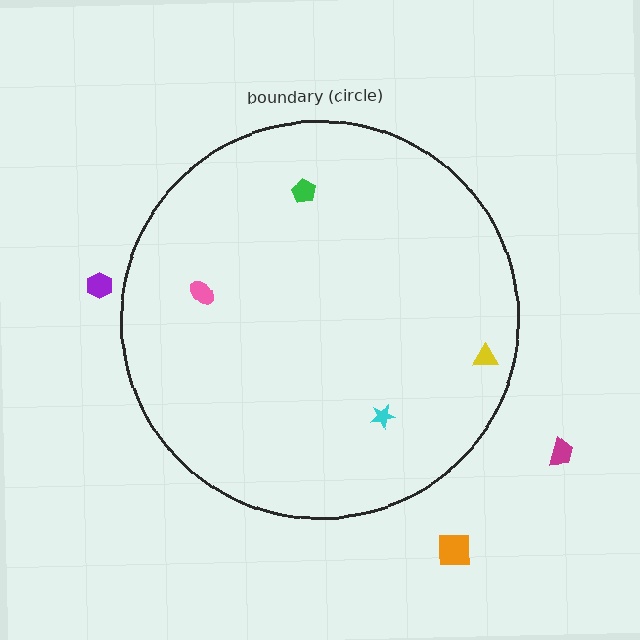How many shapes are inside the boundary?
4 inside, 3 outside.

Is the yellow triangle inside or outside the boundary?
Inside.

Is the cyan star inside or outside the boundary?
Inside.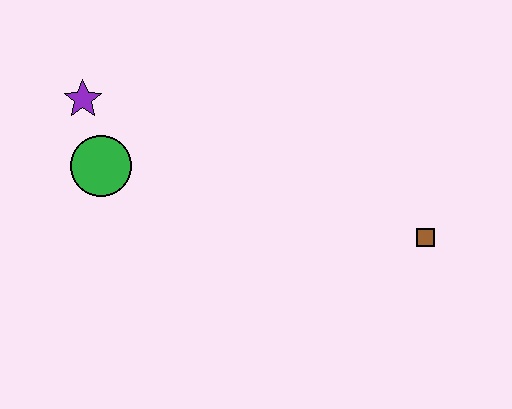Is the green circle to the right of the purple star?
Yes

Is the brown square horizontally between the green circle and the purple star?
No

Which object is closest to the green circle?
The purple star is closest to the green circle.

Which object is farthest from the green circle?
The brown square is farthest from the green circle.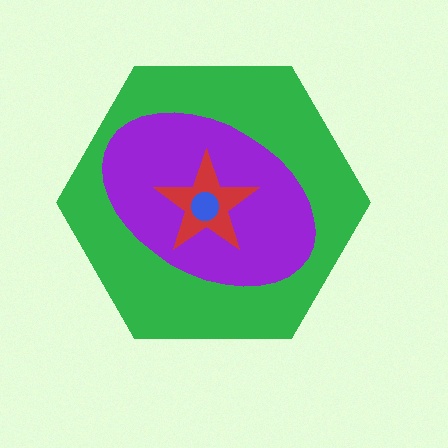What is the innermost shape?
The blue circle.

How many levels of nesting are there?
4.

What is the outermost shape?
The green hexagon.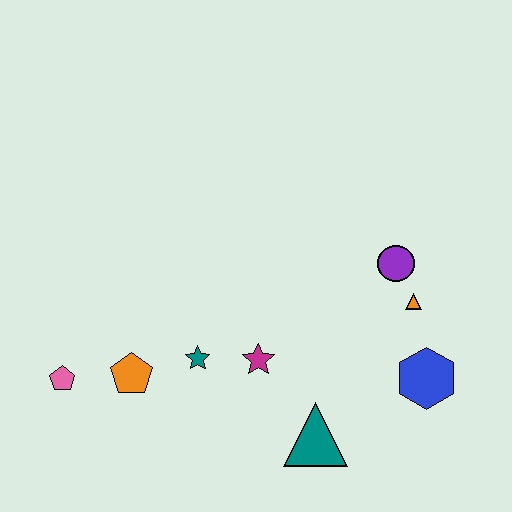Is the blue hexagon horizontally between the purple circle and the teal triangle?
No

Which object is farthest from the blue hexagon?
The pink pentagon is farthest from the blue hexagon.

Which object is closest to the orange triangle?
The purple circle is closest to the orange triangle.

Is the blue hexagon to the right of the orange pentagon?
Yes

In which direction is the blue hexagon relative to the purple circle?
The blue hexagon is below the purple circle.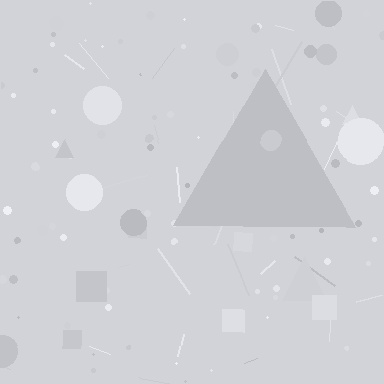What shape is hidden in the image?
A triangle is hidden in the image.